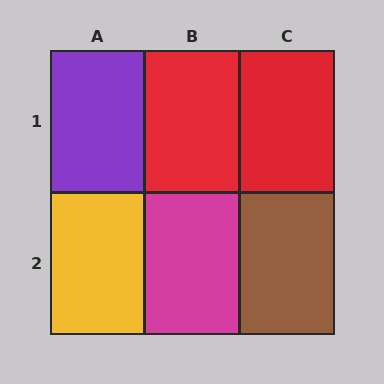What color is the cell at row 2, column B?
Magenta.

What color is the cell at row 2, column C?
Brown.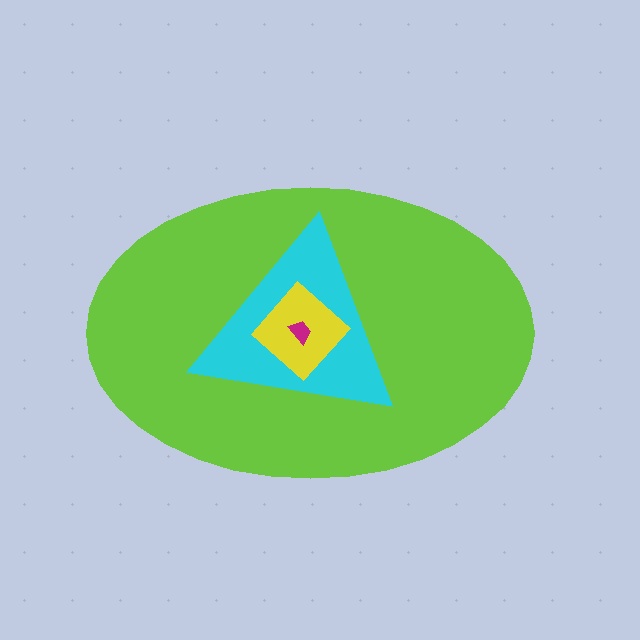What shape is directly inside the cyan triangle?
The yellow diamond.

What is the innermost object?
The magenta trapezoid.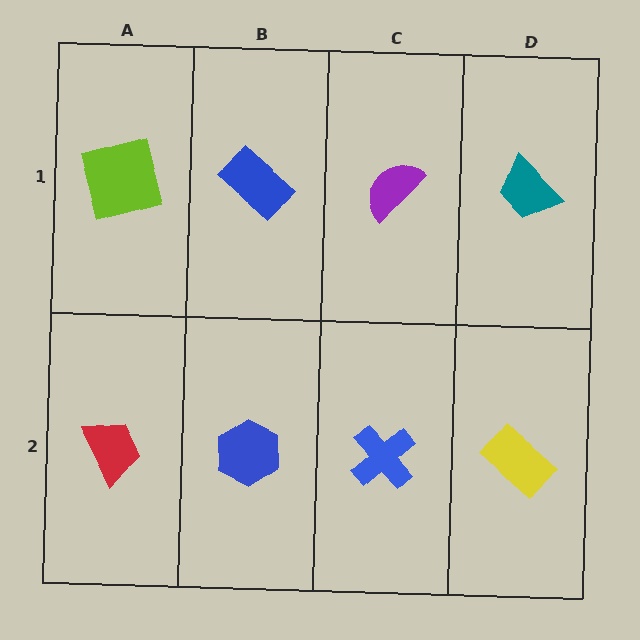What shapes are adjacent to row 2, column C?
A purple semicircle (row 1, column C), a blue hexagon (row 2, column B), a yellow rectangle (row 2, column D).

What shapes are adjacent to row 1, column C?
A blue cross (row 2, column C), a blue rectangle (row 1, column B), a teal trapezoid (row 1, column D).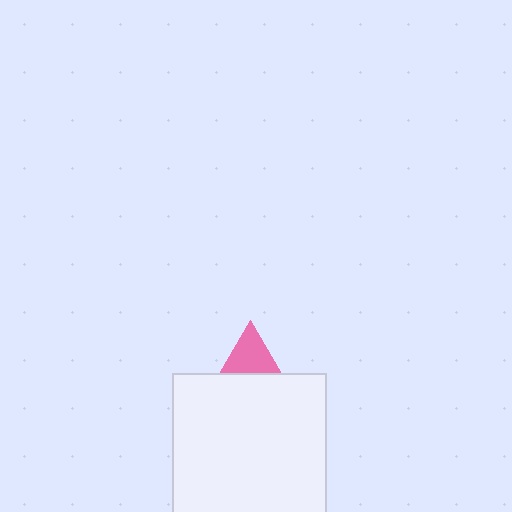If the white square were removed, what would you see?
You would see the complete pink triangle.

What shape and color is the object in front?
The object in front is a white square.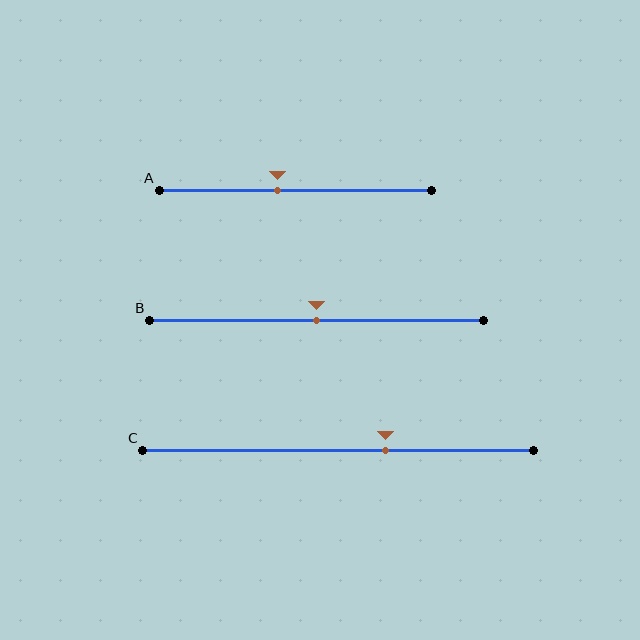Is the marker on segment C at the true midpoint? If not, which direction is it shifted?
No, the marker on segment C is shifted to the right by about 12% of the segment length.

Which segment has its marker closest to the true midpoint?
Segment B has its marker closest to the true midpoint.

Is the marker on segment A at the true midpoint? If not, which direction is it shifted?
No, the marker on segment A is shifted to the left by about 7% of the segment length.